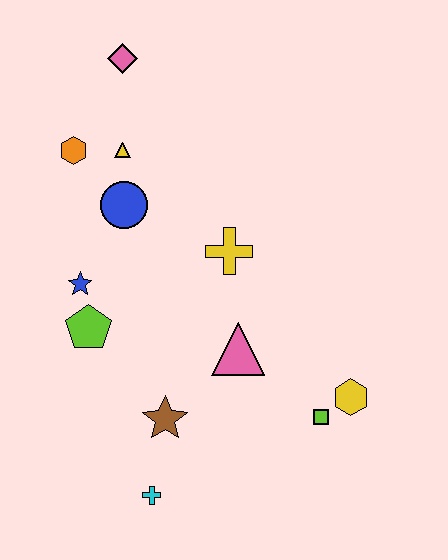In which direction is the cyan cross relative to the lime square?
The cyan cross is to the left of the lime square.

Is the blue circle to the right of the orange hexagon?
Yes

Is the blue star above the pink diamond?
No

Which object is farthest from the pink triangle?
The pink diamond is farthest from the pink triangle.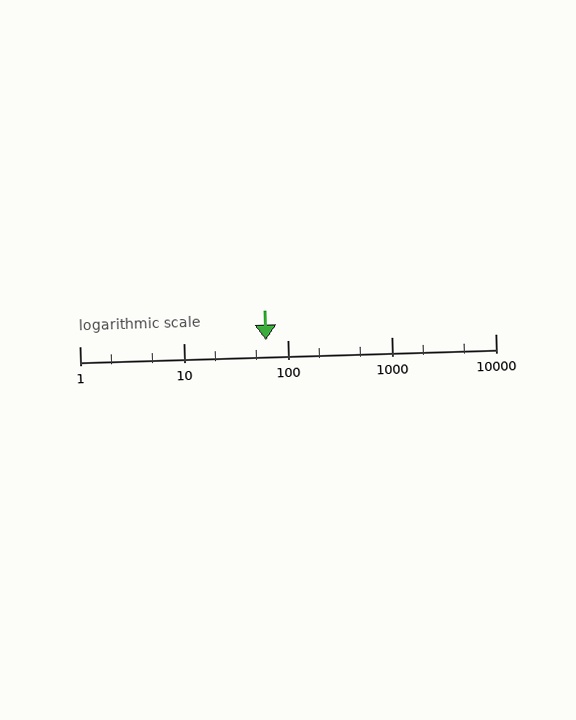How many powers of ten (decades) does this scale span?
The scale spans 4 decades, from 1 to 10000.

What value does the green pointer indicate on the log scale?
The pointer indicates approximately 62.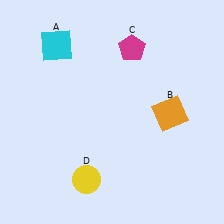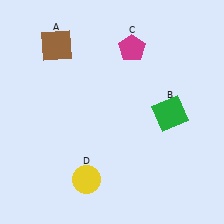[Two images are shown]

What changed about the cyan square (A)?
In Image 1, A is cyan. In Image 2, it changed to brown.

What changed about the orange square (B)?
In Image 1, B is orange. In Image 2, it changed to green.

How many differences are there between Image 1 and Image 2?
There are 2 differences between the two images.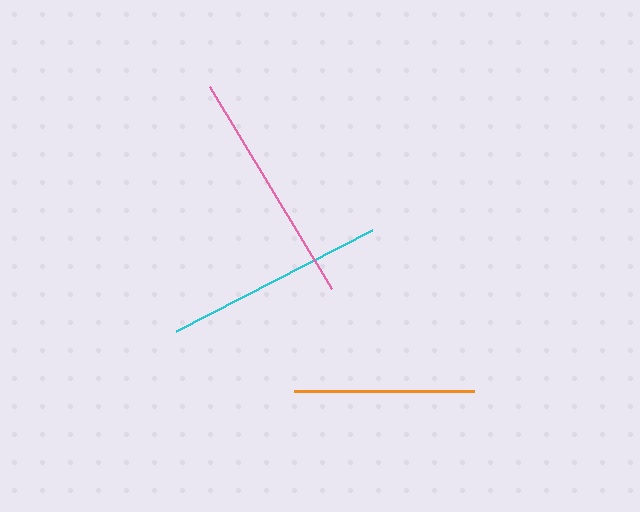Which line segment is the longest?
The pink line is the longest at approximately 237 pixels.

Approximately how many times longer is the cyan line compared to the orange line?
The cyan line is approximately 1.2 times the length of the orange line.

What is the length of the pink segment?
The pink segment is approximately 237 pixels long.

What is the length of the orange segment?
The orange segment is approximately 180 pixels long.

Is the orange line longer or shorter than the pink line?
The pink line is longer than the orange line.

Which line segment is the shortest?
The orange line is the shortest at approximately 180 pixels.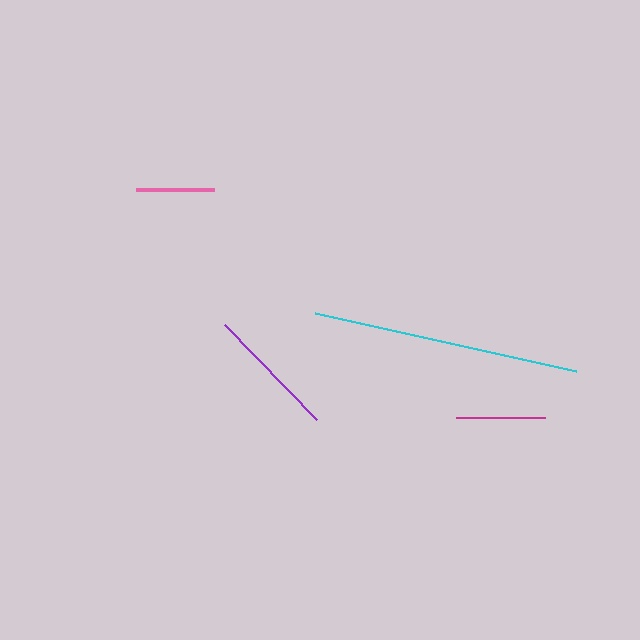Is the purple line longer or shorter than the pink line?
The purple line is longer than the pink line.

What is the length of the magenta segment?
The magenta segment is approximately 89 pixels long.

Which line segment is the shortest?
The pink line is the shortest at approximately 78 pixels.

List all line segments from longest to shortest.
From longest to shortest: cyan, purple, magenta, pink.